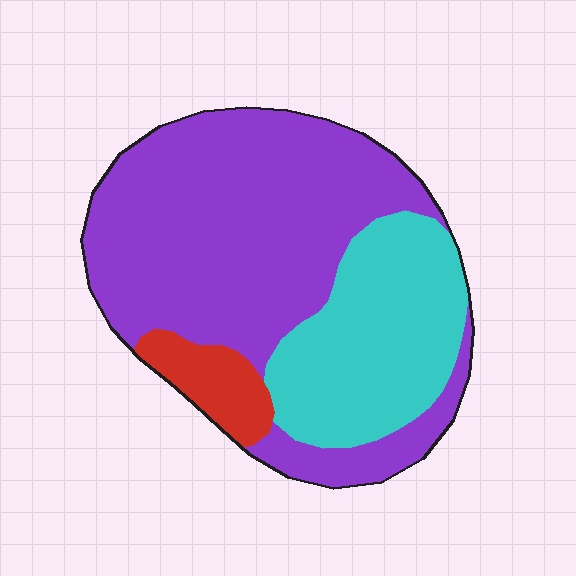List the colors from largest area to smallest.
From largest to smallest: purple, cyan, red.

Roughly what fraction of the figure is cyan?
Cyan takes up between a quarter and a half of the figure.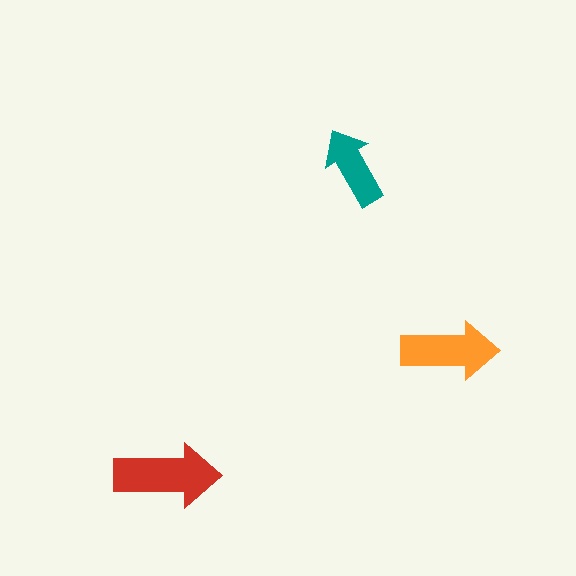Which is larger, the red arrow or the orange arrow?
The red one.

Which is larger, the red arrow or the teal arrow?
The red one.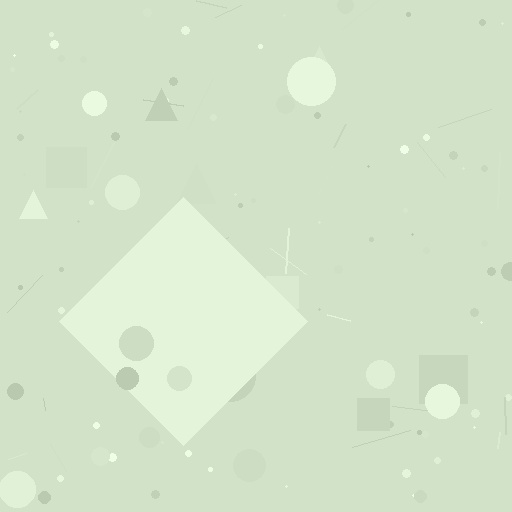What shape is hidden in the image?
A diamond is hidden in the image.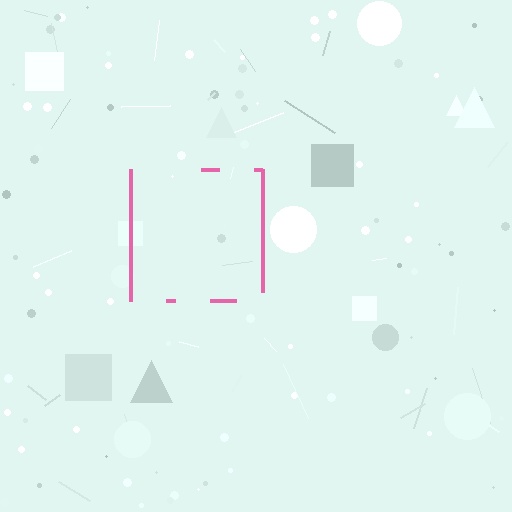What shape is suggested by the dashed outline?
The dashed outline suggests a square.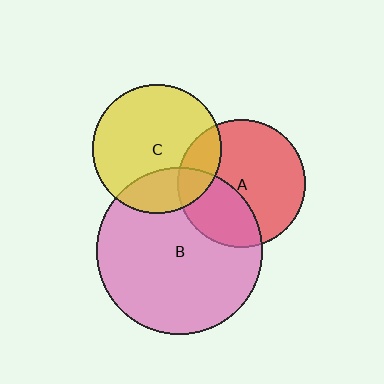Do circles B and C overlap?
Yes.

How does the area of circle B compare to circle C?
Approximately 1.7 times.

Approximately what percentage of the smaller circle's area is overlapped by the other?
Approximately 25%.